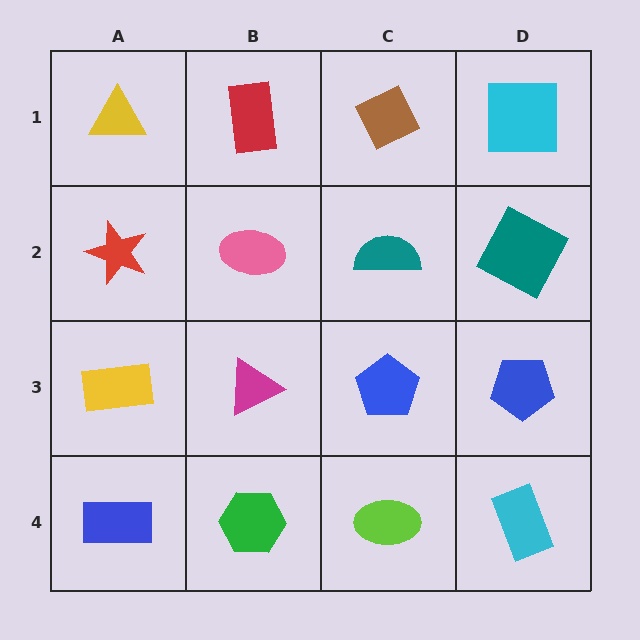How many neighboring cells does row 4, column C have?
3.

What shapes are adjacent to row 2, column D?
A cyan square (row 1, column D), a blue pentagon (row 3, column D), a teal semicircle (row 2, column C).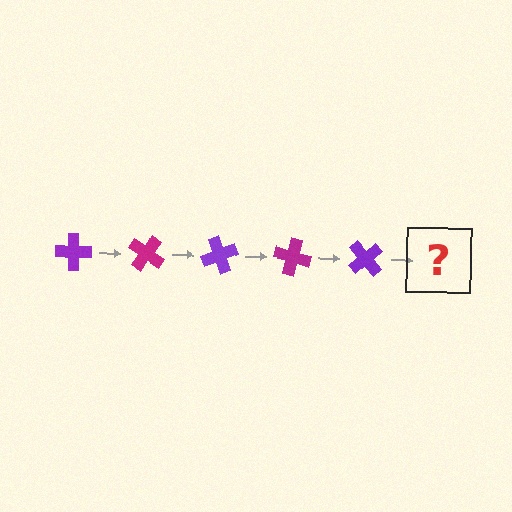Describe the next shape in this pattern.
It should be a magenta cross, rotated 175 degrees from the start.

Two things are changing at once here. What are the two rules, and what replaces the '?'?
The two rules are that it rotates 35 degrees each step and the color cycles through purple and magenta. The '?' should be a magenta cross, rotated 175 degrees from the start.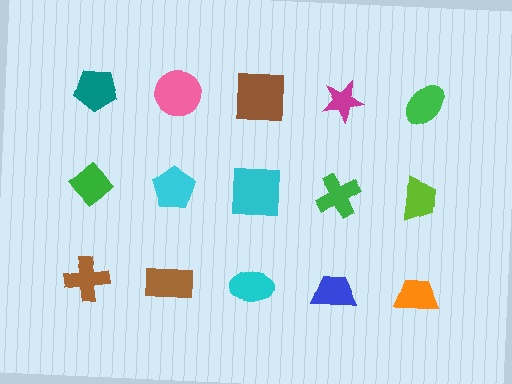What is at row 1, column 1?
A teal pentagon.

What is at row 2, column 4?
A green cross.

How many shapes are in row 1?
5 shapes.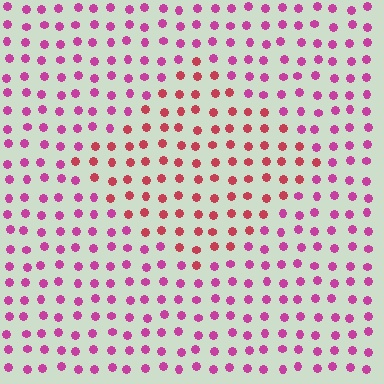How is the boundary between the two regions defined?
The boundary is defined purely by a slight shift in hue (about 34 degrees). Spacing, size, and orientation are identical on both sides.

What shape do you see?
I see a diamond.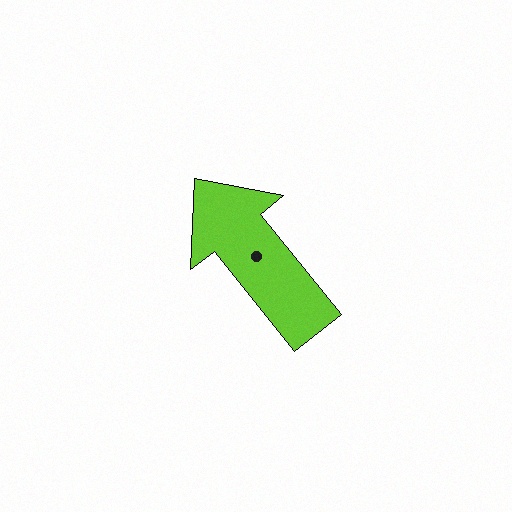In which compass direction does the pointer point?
Northwest.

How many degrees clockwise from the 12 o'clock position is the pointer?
Approximately 321 degrees.